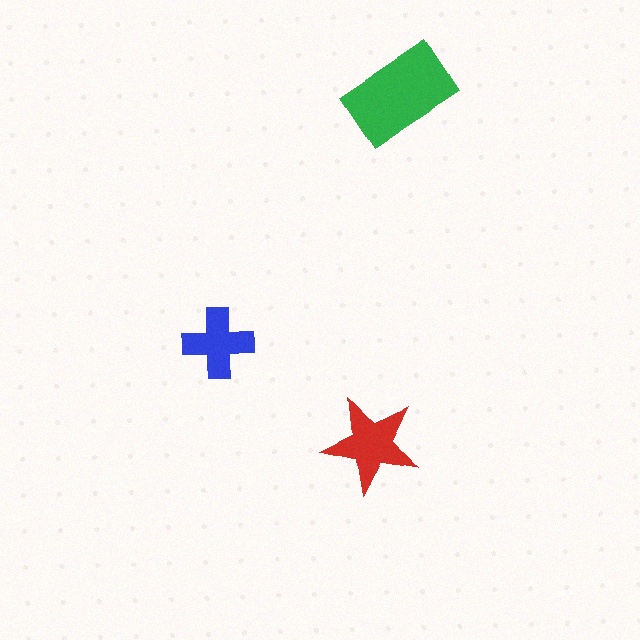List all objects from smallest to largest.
The blue cross, the red star, the green rectangle.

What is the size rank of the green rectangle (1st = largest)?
1st.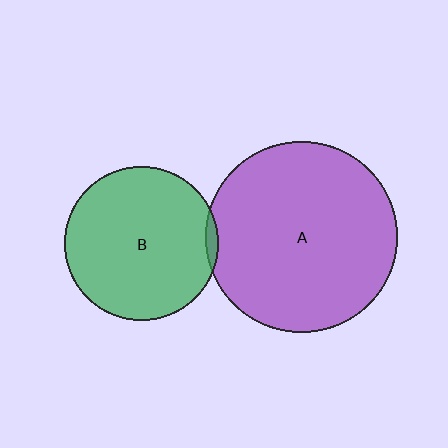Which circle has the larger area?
Circle A (purple).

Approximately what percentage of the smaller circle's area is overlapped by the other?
Approximately 5%.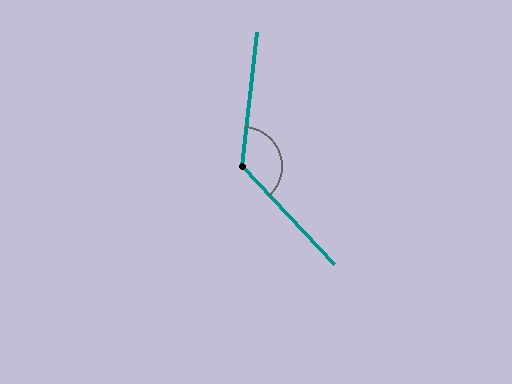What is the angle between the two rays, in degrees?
Approximately 131 degrees.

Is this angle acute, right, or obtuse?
It is obtuse.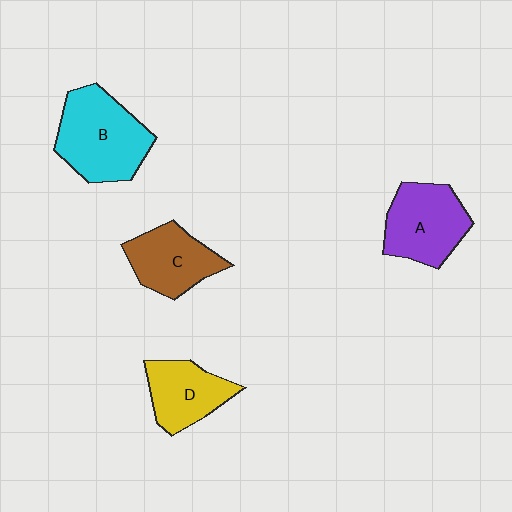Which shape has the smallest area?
Shape D (yellow).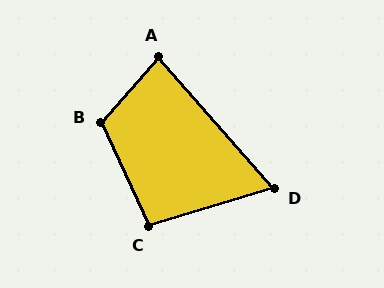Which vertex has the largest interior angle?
B, at approximately 114 degrees.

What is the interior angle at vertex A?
Approximately 82 degrees (acute).